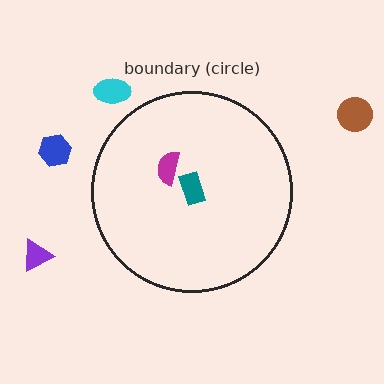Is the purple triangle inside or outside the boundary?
Outside.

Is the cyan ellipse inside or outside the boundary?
Outside.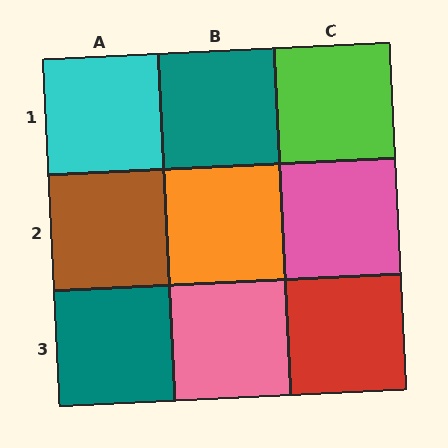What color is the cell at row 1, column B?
Teal.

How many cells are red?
1 cell is red.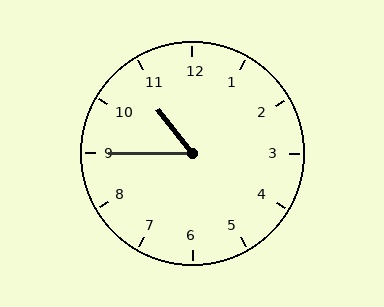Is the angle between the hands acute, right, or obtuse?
It is acute.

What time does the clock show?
10:45.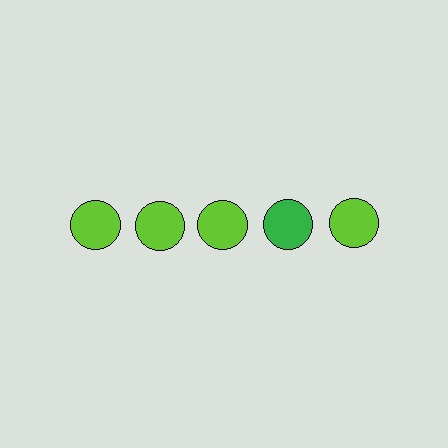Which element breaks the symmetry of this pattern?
The green circle in the top row, second from right column breaks the symmetry. All other shapes are lime circles.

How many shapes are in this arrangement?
There are 5 shapes arranged in a grid pattern.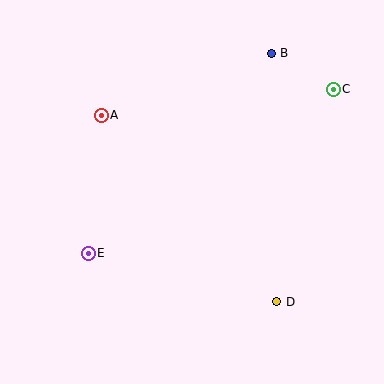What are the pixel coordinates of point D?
Point D is at (277, 302).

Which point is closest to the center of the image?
Point A at (101, 115) is closest to the center.